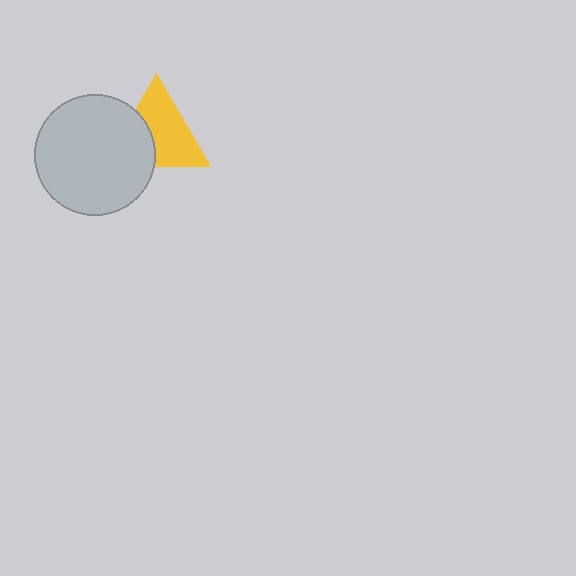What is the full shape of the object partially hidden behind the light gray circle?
The partially hidden object is a yellow triangle.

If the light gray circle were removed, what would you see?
You would see the complete yellow triangle.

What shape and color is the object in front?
The object in front is a light gray circle.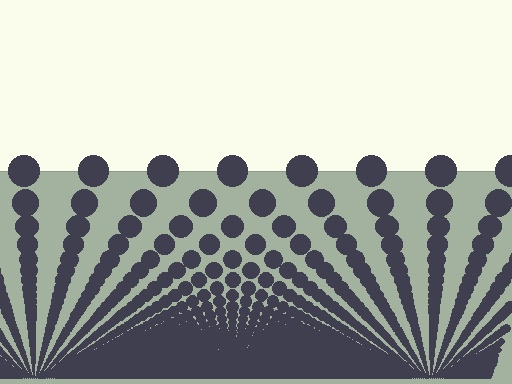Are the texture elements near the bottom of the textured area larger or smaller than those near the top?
Smaller. The gradient is inverted — elements near the bottom are smaller and denser.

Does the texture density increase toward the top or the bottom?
Density increases toward the bottom.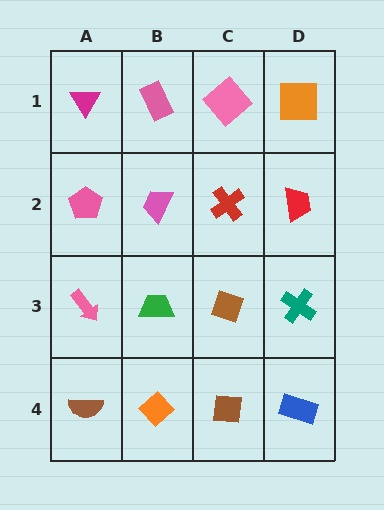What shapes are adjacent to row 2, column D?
An orange square (row 1, column D), a teal cross (row 3, column D), a red cross (row 2, column C).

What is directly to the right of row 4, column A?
An orange diamond.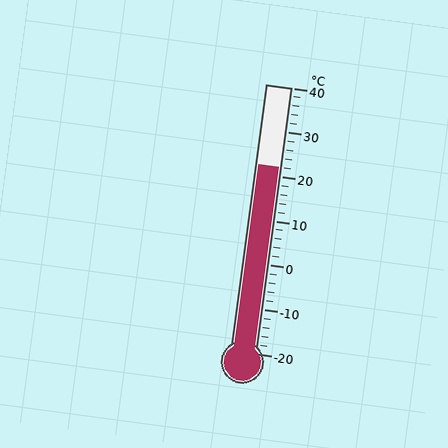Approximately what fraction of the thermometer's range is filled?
The thermometer is filled to approximately 70% of its range.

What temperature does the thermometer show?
The thermometer shows approximately 22°C.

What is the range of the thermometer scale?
The thermometer scale ranges from -20°C to 40°C.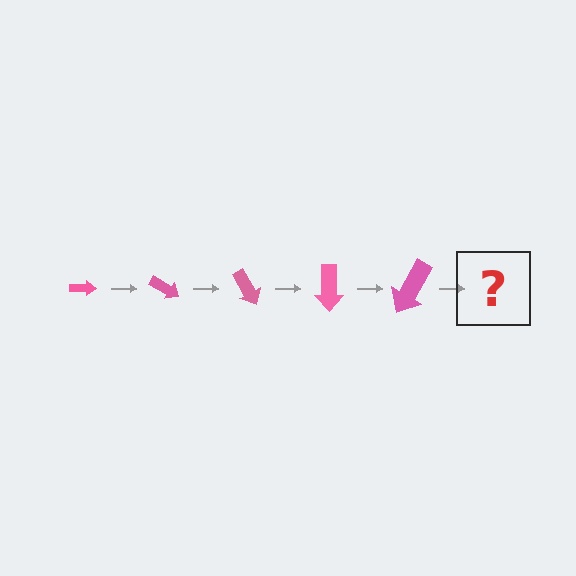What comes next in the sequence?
The next element should be an arrow, larger than the previous one and rotated 150 degrees from the start.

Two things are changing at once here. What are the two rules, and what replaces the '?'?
The two rules are that the arrow grows larger each step and it rotates 30 degrees each step. The '?' should be an arrow, larger than the previous one and rotated 150 degrees from the start.